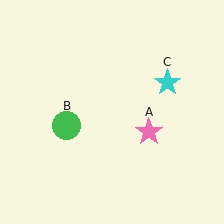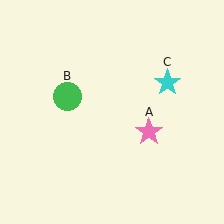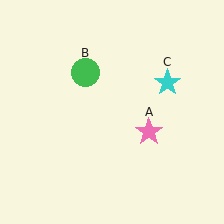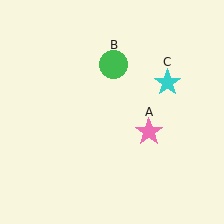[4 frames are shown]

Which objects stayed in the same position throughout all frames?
Pink star (object A) and cyan star (object C) remained stationary.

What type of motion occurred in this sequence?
The green circle (object B) rotated clockwise around the center of the scene.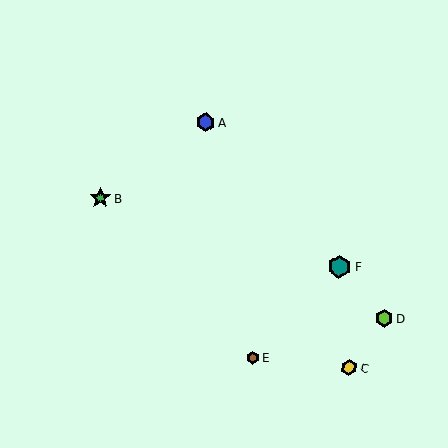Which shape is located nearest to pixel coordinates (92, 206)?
The green star (labeled B) at (100, 198) is nearest to that location.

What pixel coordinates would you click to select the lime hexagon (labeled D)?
Click at (384, 318) to select the lime hexagon D.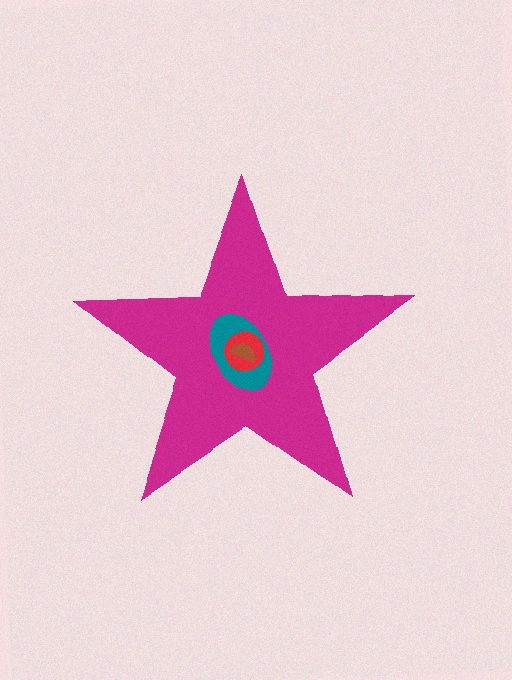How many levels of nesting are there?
4.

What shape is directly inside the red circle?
The brown semicircle.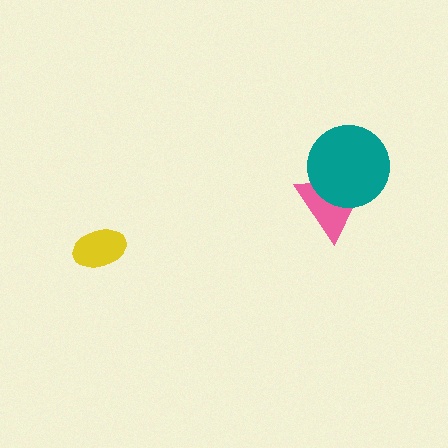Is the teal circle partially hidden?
No, no other shape covers it.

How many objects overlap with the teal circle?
1 object overlaps with the teal circle.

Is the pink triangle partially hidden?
Yes, it is partially covered by another shape.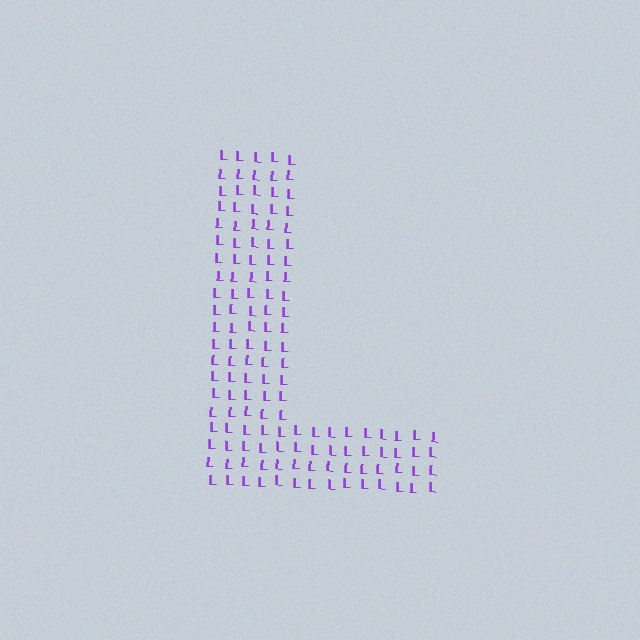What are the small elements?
The small elements are letter L's.